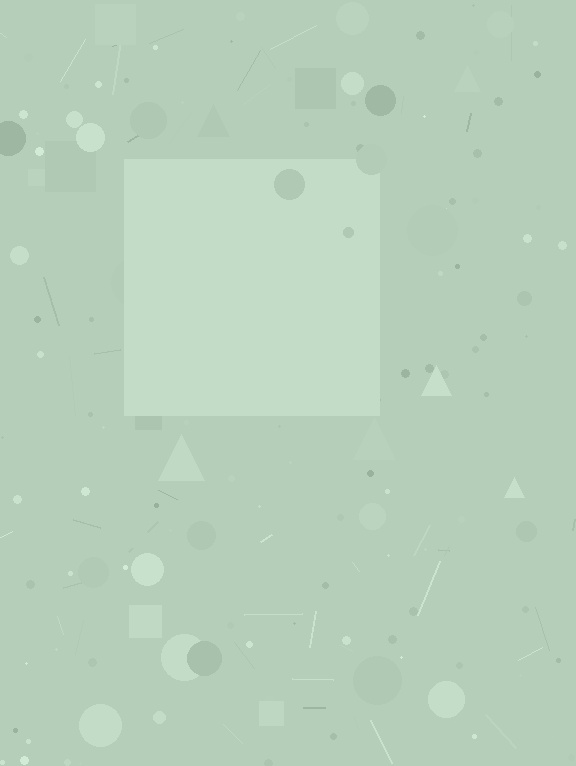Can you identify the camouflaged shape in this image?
The camouflaged shape is a square.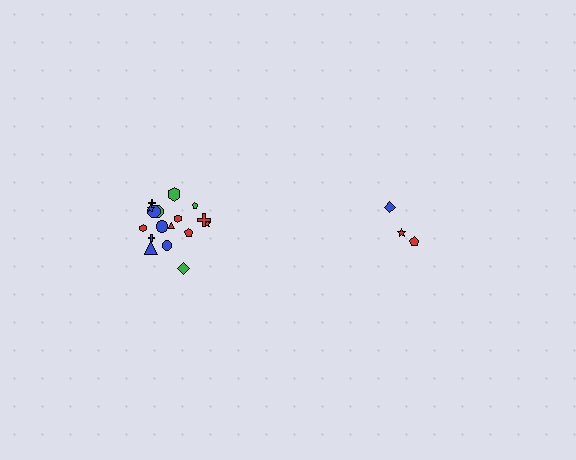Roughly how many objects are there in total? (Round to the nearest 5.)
Roughly 20 objects in total.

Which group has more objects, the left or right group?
The left group.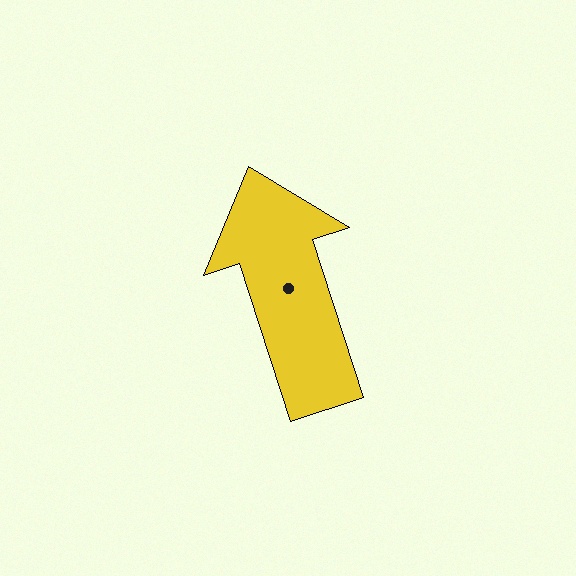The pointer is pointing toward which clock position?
Roughly 11 o'clock.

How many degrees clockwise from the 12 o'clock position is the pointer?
Approximately 342 degrees.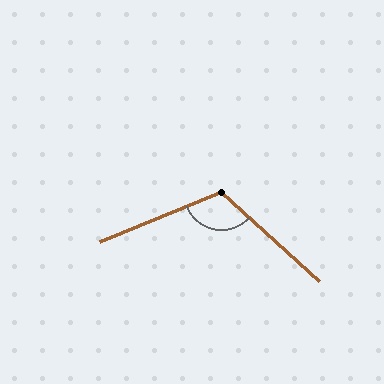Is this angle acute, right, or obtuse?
It is obtuse.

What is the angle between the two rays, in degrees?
Approximately 116 degrees.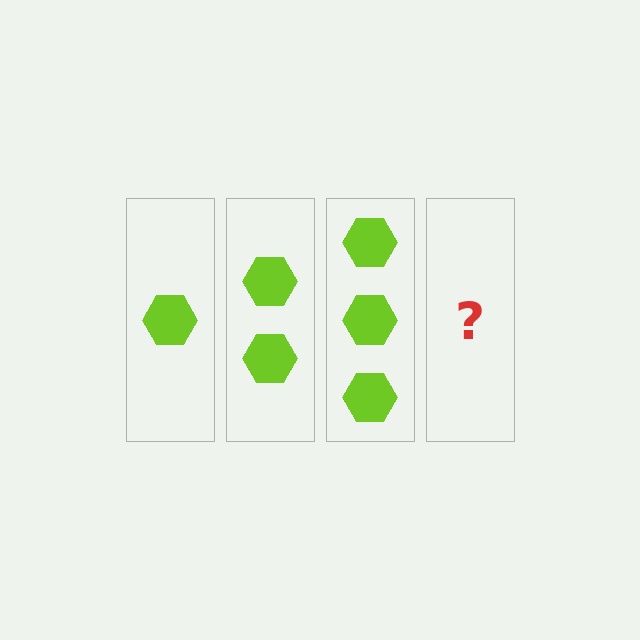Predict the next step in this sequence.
The next step is 4 hexagons.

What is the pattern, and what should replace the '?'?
The pattern is that each step adds one more hexagon. The '?' should be 4 hexagons.